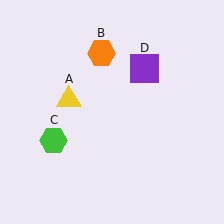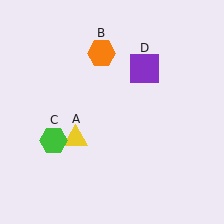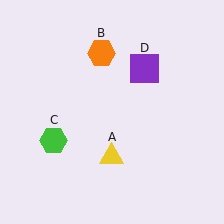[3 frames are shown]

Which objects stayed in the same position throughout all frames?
Orange hexagon (object B) and green hexagon (object C) and purple square (object D) remained stationary.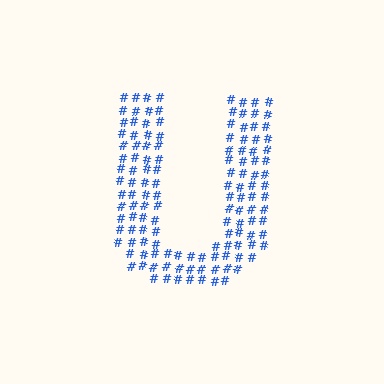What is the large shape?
The large shape is the letter U.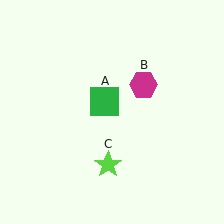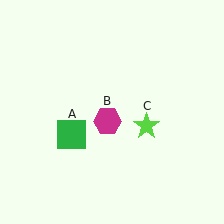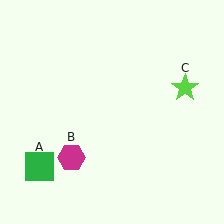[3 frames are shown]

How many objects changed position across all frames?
3 objects changed position: green square (object A), magenta hexagon (object B), lime star (object C).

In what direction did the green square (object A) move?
The green square (object A) moved down and to the left.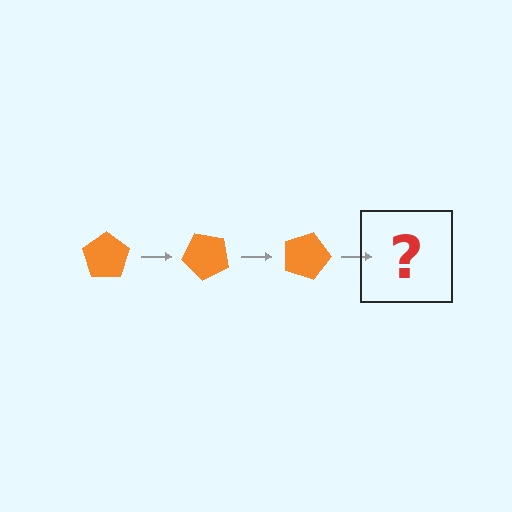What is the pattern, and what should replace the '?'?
The pattern is that the pentagon rotates 45 degrees each step. The '?' should be an orange pentagon rotated 135 degrees.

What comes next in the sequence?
The next element should be an orange pentagon rotated 135 degrees.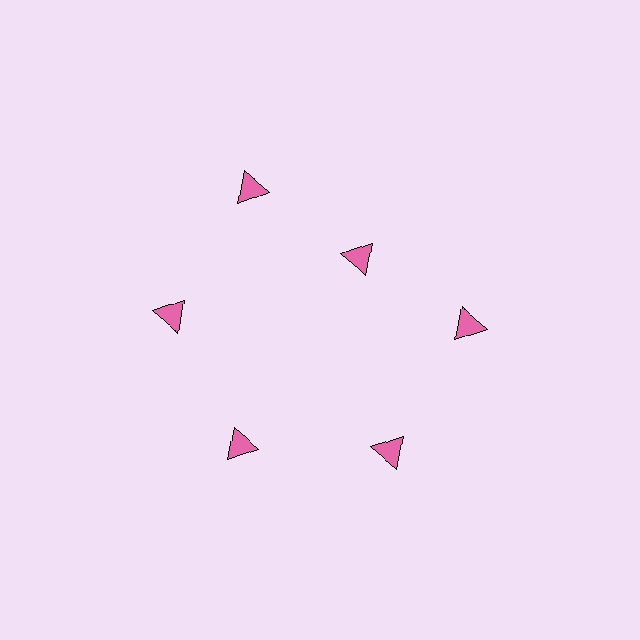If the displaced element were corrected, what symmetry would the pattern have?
It would have 6-fold rotational symmetry — the pattern would map onto itself every 60 degrees.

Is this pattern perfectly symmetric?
No. The 6 pink triangles are arranged in a ring, but one element near the 1 o'clock position is pulled inward toward the center, breaking the 6-fold rotational symmetry.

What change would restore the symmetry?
The symmetry would be restored by moving it outward, back onto the ring so that all 6 triangles sit at equal angles and equal distance from the center.